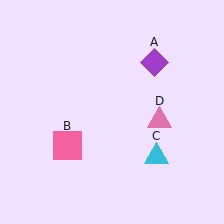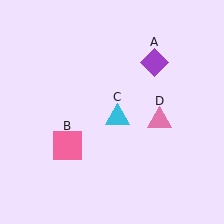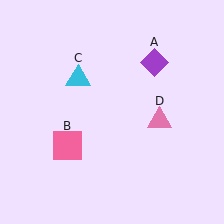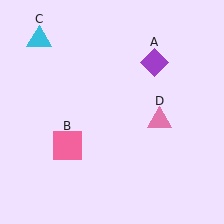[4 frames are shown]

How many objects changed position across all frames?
1 object changed position: cyan triangle (object C).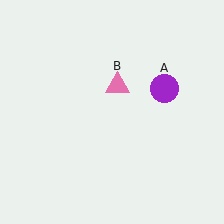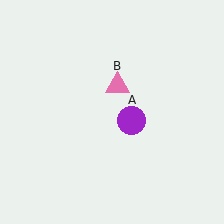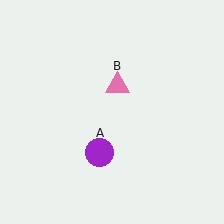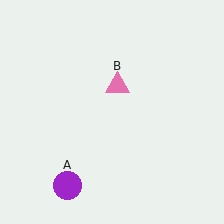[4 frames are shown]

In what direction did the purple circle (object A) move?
The purple circle (object A) moved down and to the left.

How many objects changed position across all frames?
1 object changed position: purple circle (object A).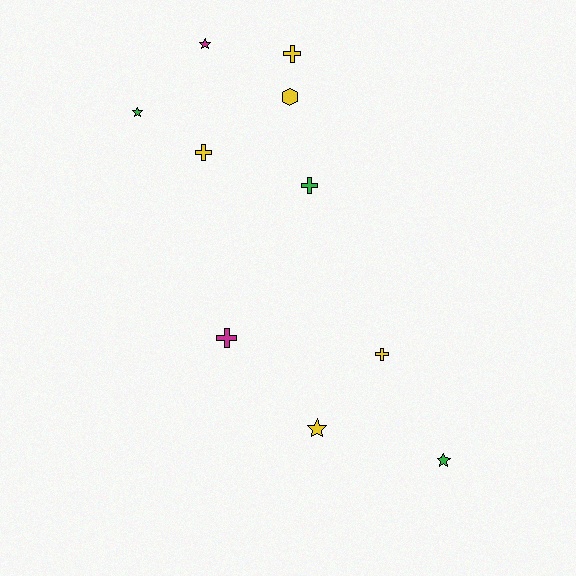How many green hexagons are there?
There are no green hexagons.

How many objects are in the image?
There are 10 objects.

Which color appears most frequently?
Yellow, with 5 objects.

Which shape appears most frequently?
Cross, with 5 objects.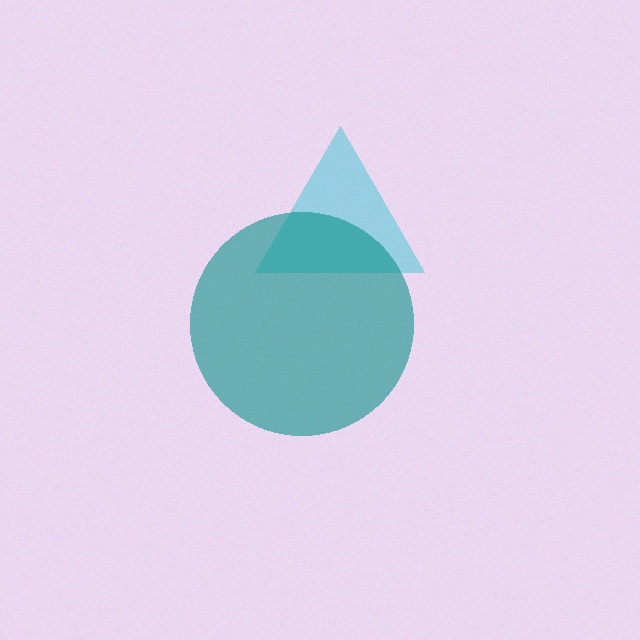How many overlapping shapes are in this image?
There are 2 overlapping shapes in the image.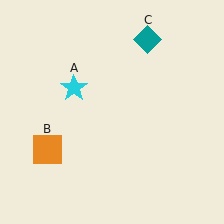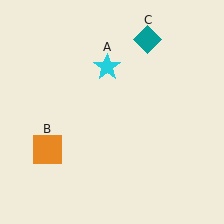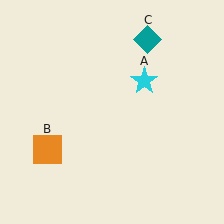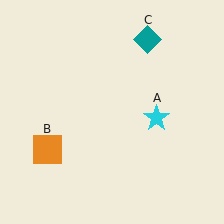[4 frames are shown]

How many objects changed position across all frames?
1 object changed position: cyan star (object A).